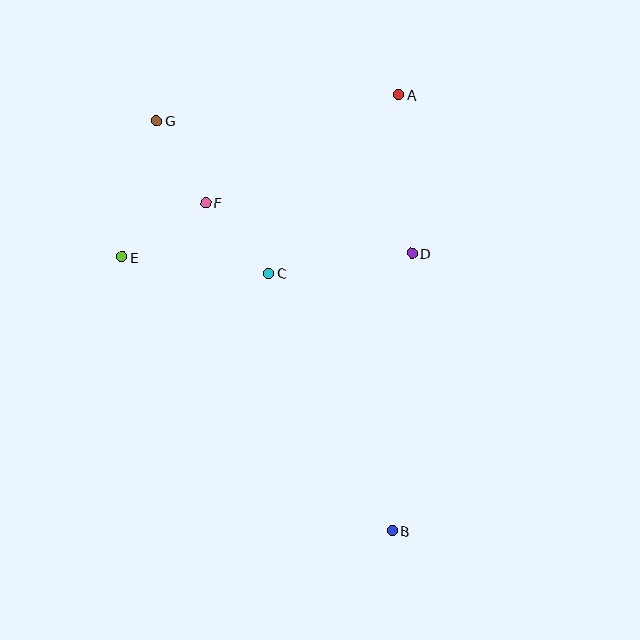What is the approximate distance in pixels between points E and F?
The distance between E and F is approximately 100 pixels.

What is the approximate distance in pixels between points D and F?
The distance between D and F is approximately 212 pixels.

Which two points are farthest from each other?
Points B and G are farthest from each other.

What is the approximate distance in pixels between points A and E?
The distance between A and E is approximately 321 pixels.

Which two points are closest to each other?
Points C and F are closest to each other.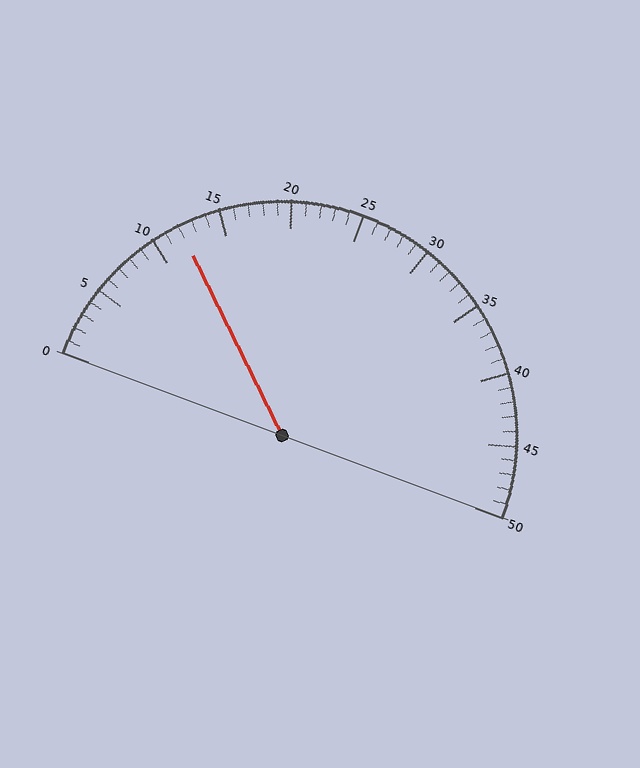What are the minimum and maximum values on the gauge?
The gauge ranges from 0 to 50.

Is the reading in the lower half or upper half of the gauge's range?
The reading is in the lower half of the range (0 to 50).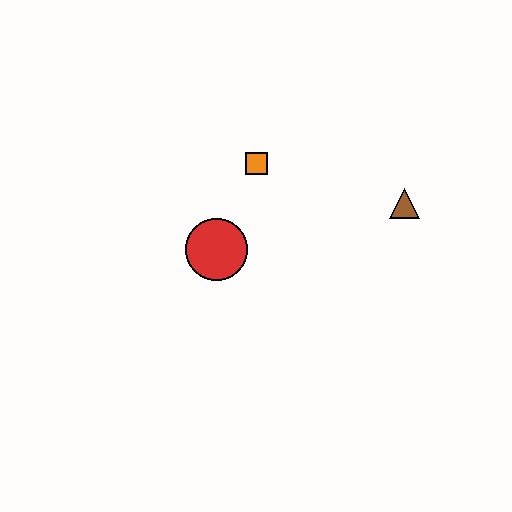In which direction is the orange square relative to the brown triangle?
The orange square is to the left of the brown triangle.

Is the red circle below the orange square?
Yes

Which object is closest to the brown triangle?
The orange square is closest to the brown triangle.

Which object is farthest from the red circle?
The brown triangle is farthest from the red circle.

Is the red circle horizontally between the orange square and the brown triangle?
No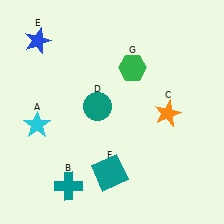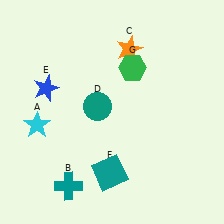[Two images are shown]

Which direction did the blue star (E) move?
The blue star (E) moved down.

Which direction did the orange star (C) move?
The orange star (C) moved up.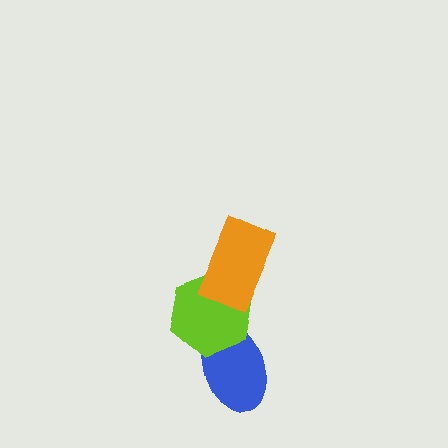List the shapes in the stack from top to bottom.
From top to bottom: the orange rectangle, the lime hexagon, the blue ellipse.